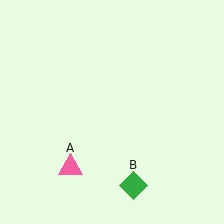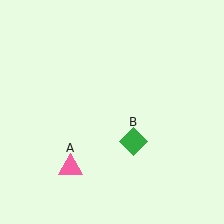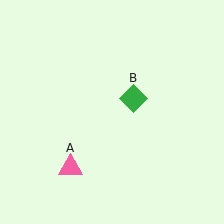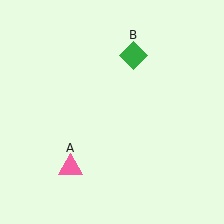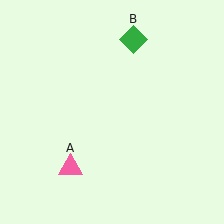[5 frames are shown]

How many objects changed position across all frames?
1 object changed position: green diamond (object B).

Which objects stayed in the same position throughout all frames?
Pink triangle (object A) remained stationary.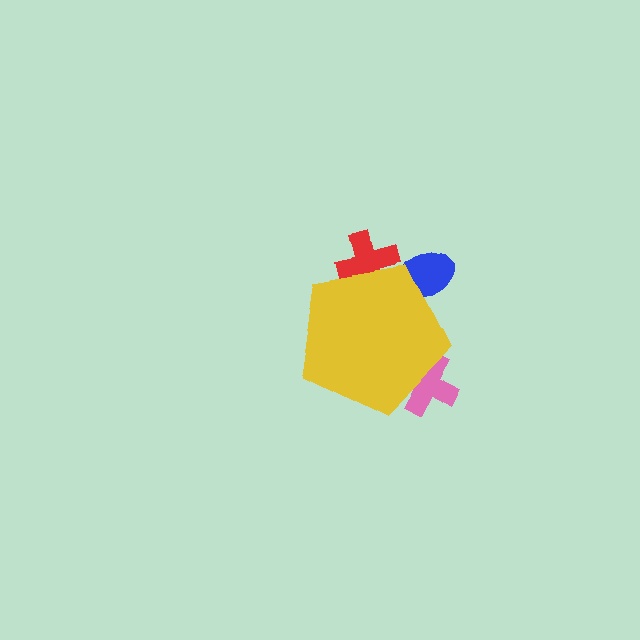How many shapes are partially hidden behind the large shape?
3 shapes are partially hidden.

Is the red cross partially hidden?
Yes, the red cross is partially hidden behind the yellow pentagon.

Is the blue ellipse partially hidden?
Yes, the blue ellipse is partially hidden behind the yellow pentagon.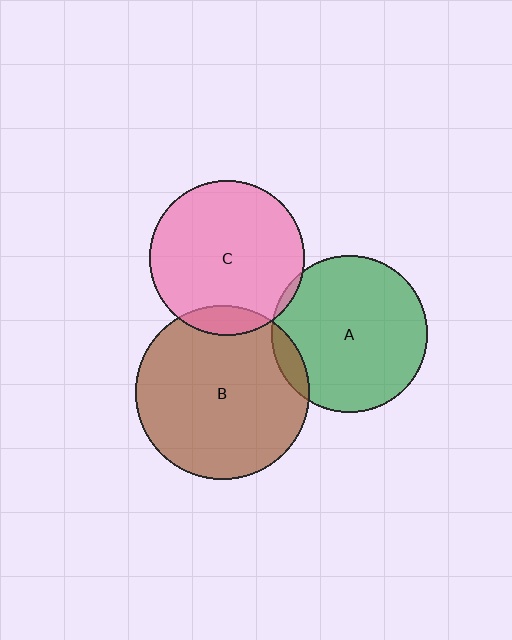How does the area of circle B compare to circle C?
Approximately 1.3 times.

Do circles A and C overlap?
Yes.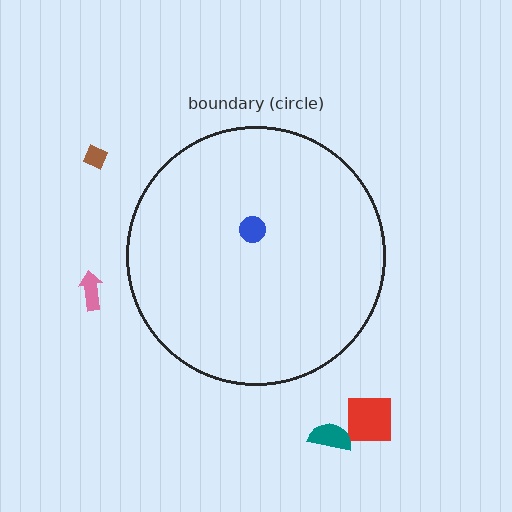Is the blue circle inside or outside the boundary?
Inside.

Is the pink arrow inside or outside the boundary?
Outside.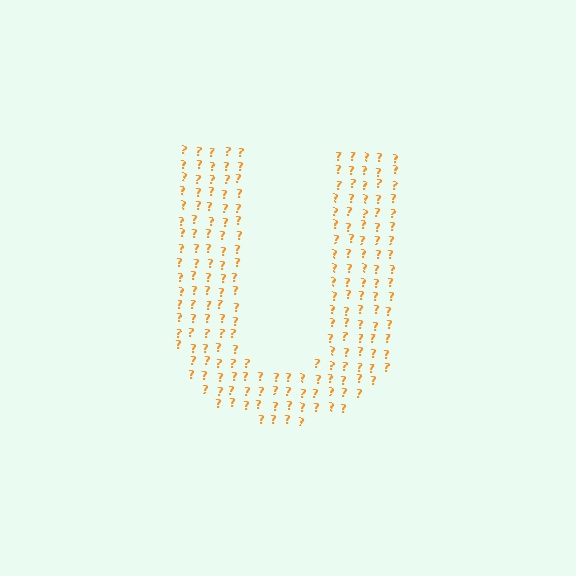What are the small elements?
The small elements are question marks.